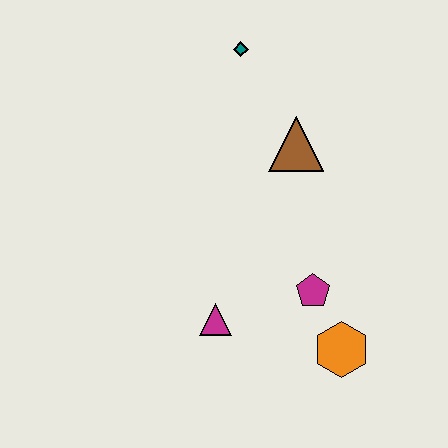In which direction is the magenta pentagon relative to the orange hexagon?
The magenta pentagon is above the orange hexagon.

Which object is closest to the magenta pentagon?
The orange hexagon is closest to the magenta pentagon.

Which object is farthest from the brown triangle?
The orange hexagon is farthest from the brown triangle.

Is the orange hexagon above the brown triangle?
No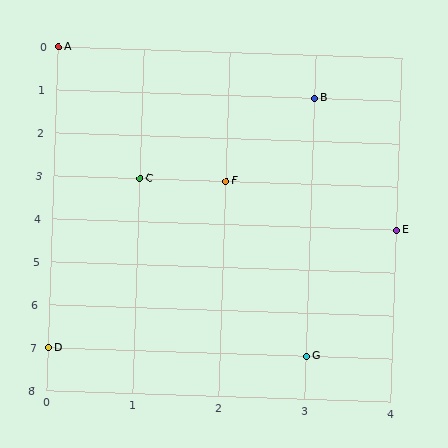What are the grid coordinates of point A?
Point A is at grid coordinates (0, 0).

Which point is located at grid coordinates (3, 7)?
Point G is at (3, 7).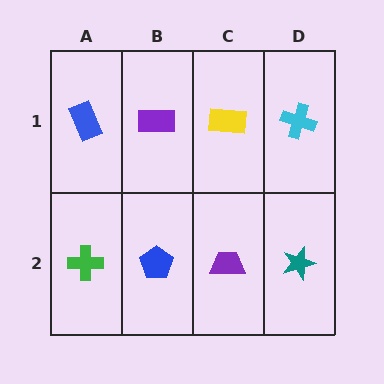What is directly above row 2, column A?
A blue rectangle.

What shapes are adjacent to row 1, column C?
A purple trapezoid (row 2, column C), a purple rectangle (row 1, column B), a cyan cross (row 1, column D).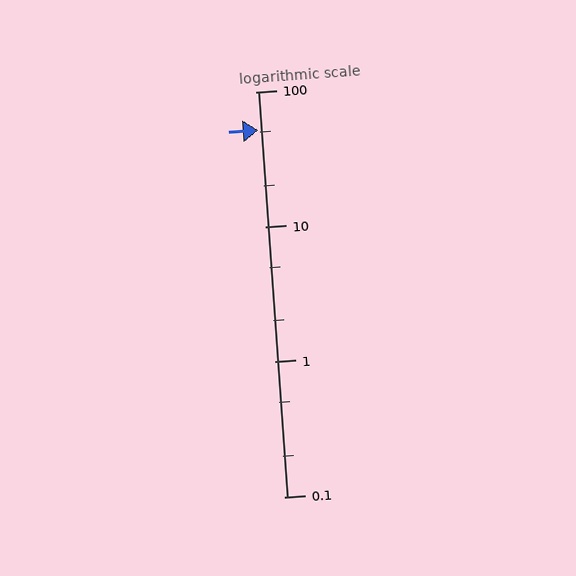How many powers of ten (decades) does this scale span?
The scale spans 3 decades, from 0.1 to 100.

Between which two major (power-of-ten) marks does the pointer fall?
The pointer is between 10 and 100.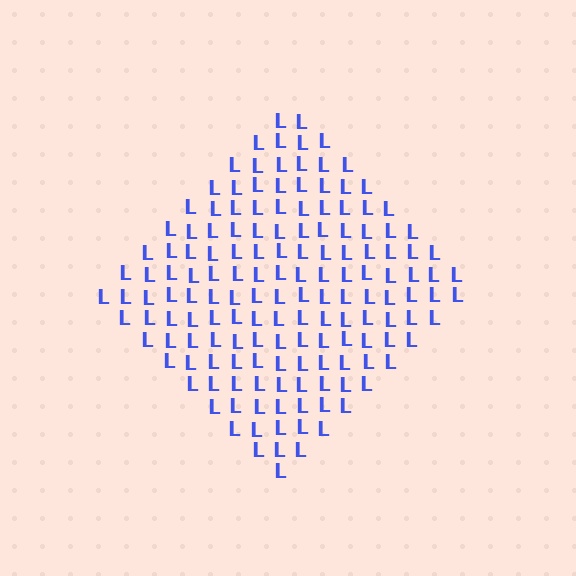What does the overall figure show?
The overall figure shows a diamond.